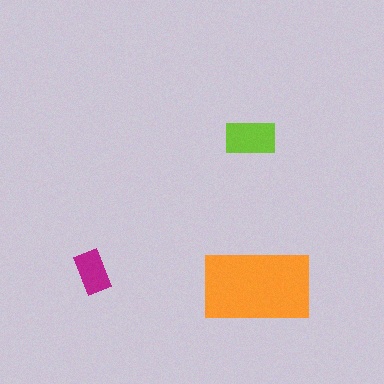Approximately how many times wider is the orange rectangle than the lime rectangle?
About 2 times wider.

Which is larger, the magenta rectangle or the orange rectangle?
The orange one.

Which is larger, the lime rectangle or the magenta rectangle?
The lime one.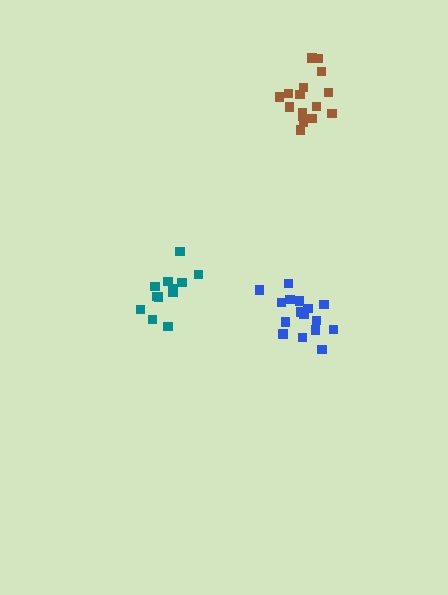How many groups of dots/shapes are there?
There are 3 groups.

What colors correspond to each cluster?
The clusters are colored: teal, blue, brown.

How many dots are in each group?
Group 1: 13 dots, Group 2: 16 dots, Group 3: 16 dots (45 total).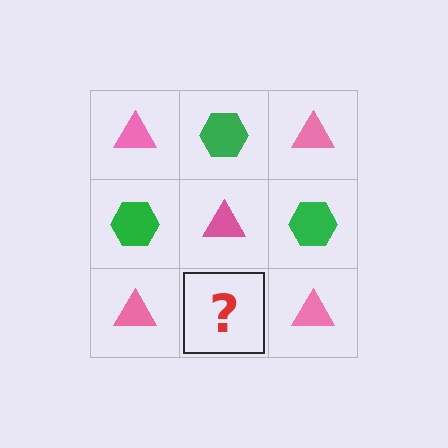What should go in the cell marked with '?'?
The missing cell should contain a green hexagon.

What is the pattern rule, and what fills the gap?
The rule is that it alternates pink triangle and green hexagon in a checkerboard pattern. The gap should be filled with a green hexagon.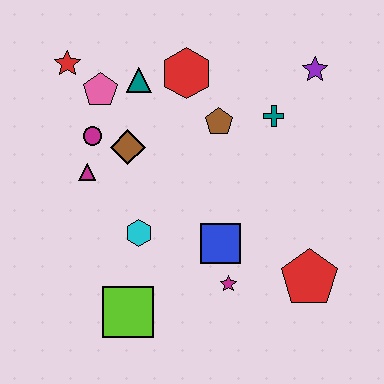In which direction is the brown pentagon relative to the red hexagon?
The brown pentagon is below the red hexagon.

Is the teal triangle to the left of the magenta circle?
No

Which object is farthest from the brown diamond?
The red pentagon is farthest from the brown diamond.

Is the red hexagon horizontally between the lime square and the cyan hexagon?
No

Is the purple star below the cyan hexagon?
No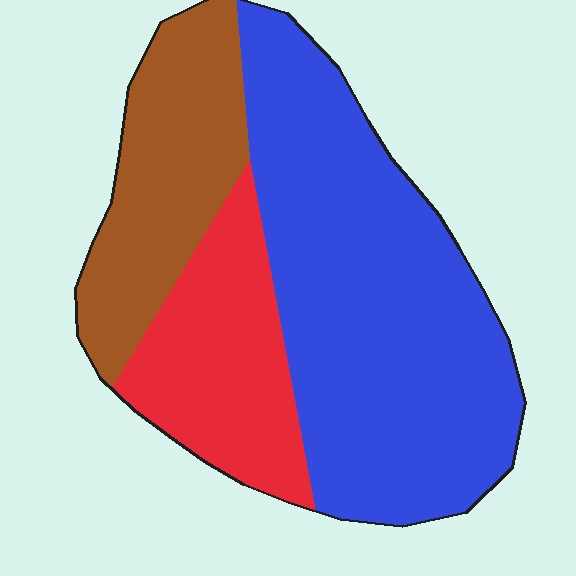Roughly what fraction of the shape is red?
Red covers 22% of the shape.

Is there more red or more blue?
Blue.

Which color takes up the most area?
Blue, at roughly 55%.